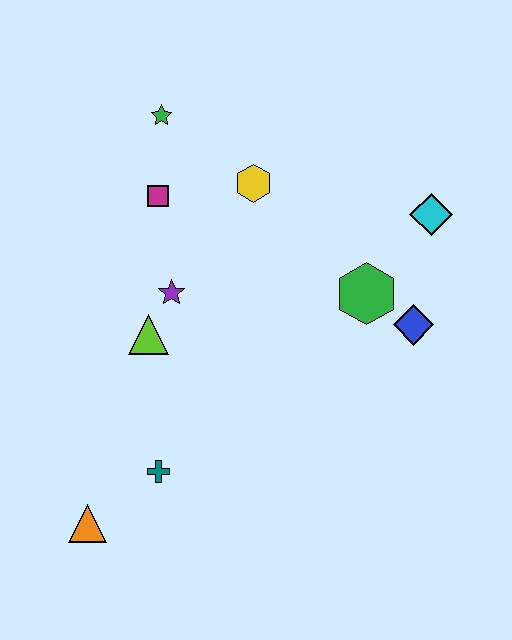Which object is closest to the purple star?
The lime triangle is closest to the purple star.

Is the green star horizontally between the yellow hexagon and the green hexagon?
No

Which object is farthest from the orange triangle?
The cyan diamond is farthest from the orange triangle.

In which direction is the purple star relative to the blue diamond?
The purple star is to the left of the blue diamond.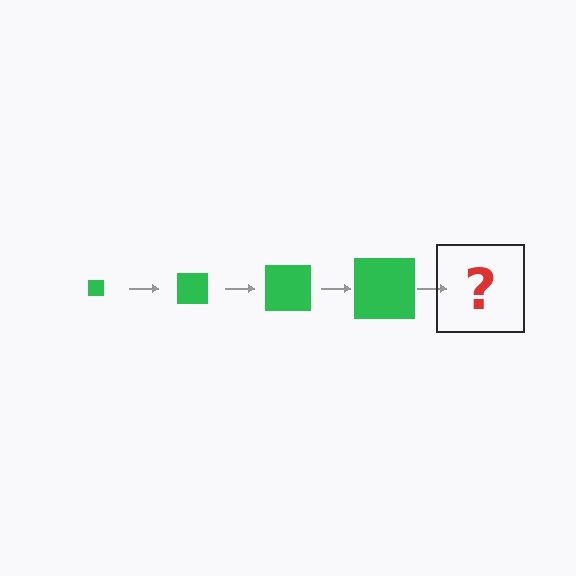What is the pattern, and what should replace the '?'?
The pattern is that the square gets progressively larger each step. The '?' should be a green square, larger than the previous one.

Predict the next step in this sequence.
The next step is a green square, larger than the previous one.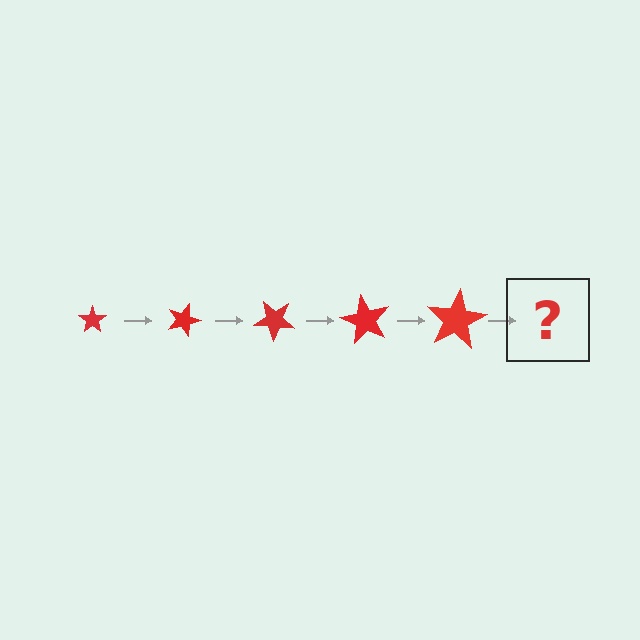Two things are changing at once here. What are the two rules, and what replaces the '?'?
The two rules are that the star grows larger each step and it rotates 20 degrees each step. The '?' should be a star, larger than the previous one and rotated 100 degrees from the start.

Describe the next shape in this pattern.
It should be a star, larger than the previous one and rotated 100 degrees from the start.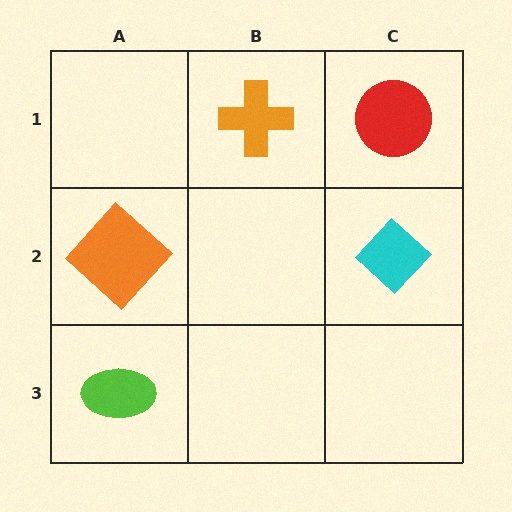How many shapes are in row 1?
2 shapes.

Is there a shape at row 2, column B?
No, that cell is empty.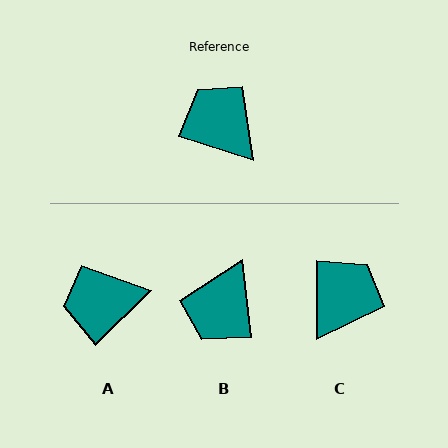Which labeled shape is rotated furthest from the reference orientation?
B, about 114 degrees away.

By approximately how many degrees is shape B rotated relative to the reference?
Approximately 114 degrees counter-clockwise.